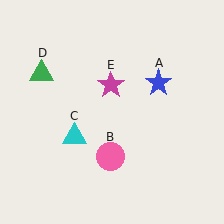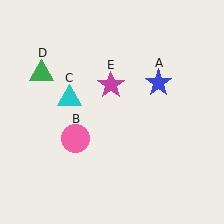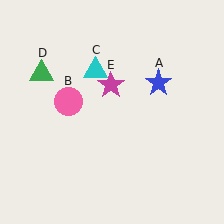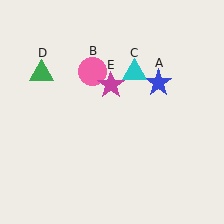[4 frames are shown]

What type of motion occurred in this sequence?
The pink circle (object B), cyan triangle (object C) rotated clockwise around the center of the scene.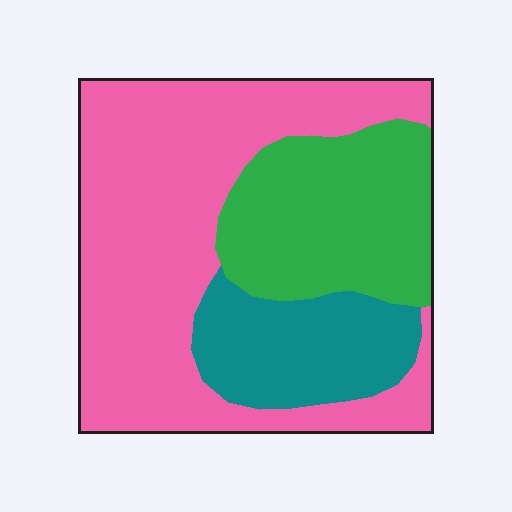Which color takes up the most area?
Pink, at roughly 55%.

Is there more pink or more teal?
Pink.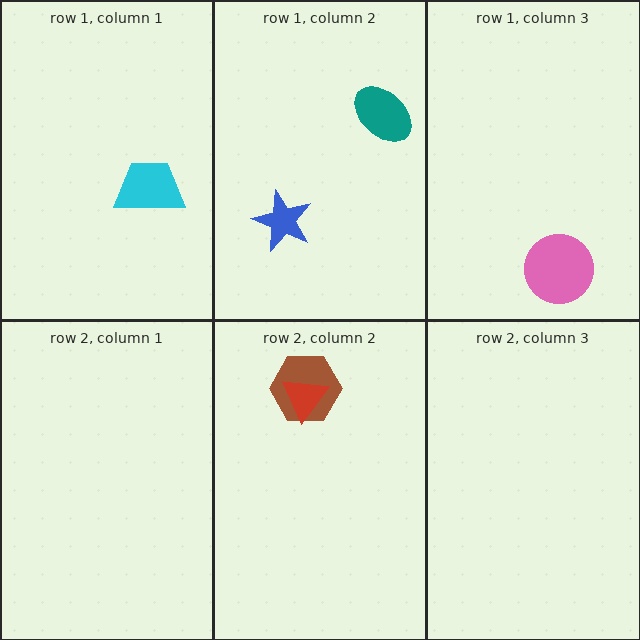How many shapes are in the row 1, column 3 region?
1.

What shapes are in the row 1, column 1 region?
The cyan trapezoid.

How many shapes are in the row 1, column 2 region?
2.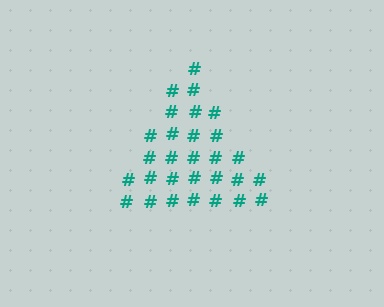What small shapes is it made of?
It is made of small hash symbols.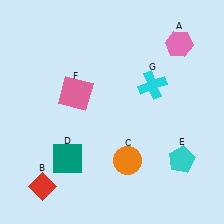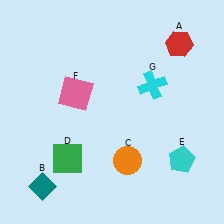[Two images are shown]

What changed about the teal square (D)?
In Image 1, D is teal. In Image 2, it changed to green.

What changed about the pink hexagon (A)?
In Image 1, A is pink. In Image 2, it changed to red.